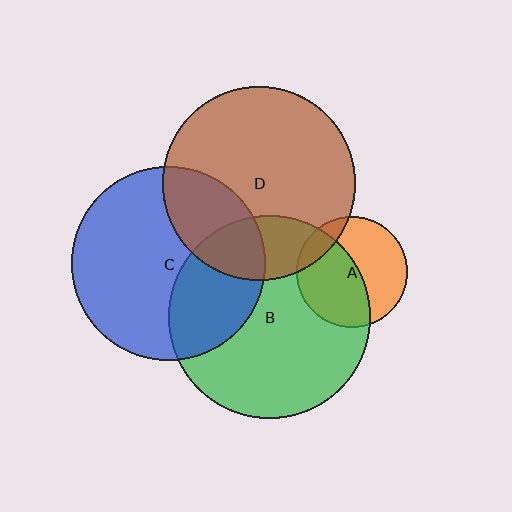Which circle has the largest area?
Circle B (green).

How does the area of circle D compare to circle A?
Approximately 3.1 times.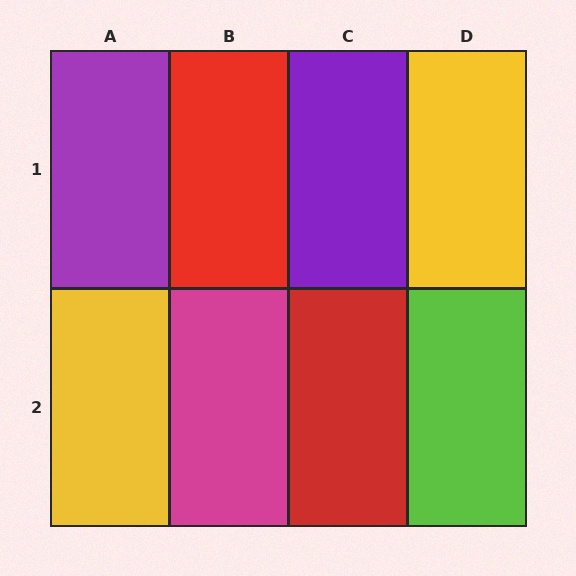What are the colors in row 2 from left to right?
Yellow, magenta, red, lime.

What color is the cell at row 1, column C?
Purple.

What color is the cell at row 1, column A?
Purple.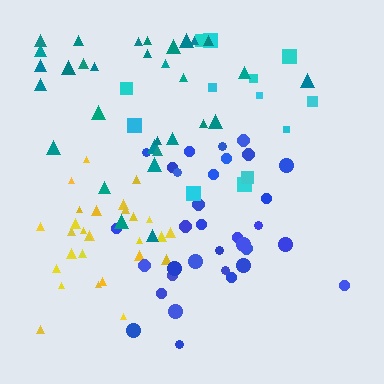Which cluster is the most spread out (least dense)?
Cyan.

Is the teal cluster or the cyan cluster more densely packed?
Teal.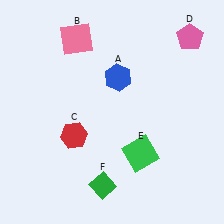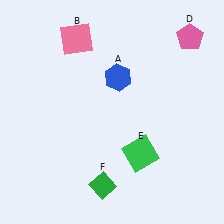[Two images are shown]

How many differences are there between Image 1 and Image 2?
There is 1 difference between the two images.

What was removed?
The red hexagon (C) was removed in Image 2.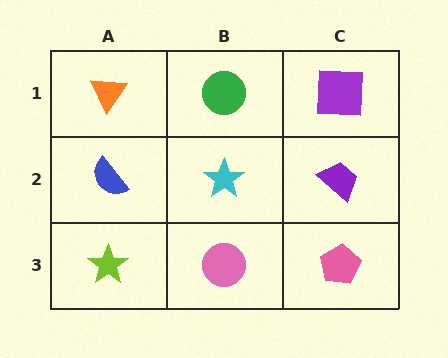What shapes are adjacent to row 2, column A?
An orange triangle (row 1, column A), a lime star (row 3, column A), a cyan star (row 2, column B).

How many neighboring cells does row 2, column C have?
3.